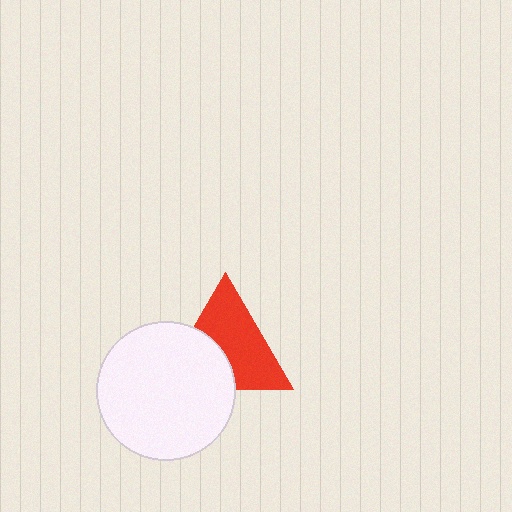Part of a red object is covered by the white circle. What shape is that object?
It is a triangle.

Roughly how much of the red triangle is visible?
About half of it is visible (roughly 62%).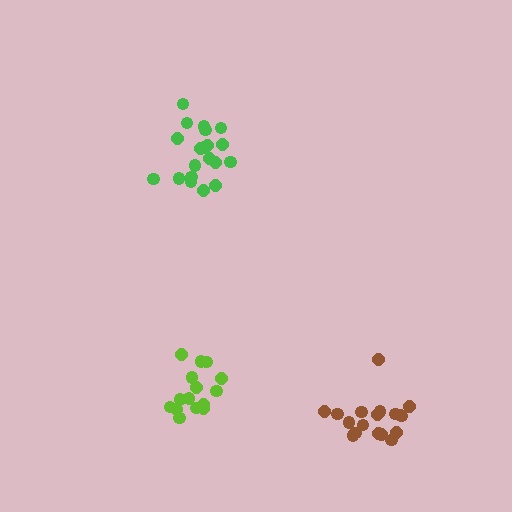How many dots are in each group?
Group 1: 21 dots, Group 2: 15 dots, Group 3: 18 dots (54 total).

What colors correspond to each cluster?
The clusters are colored: green, lime, brown.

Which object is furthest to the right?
The brown cluster is rightmost.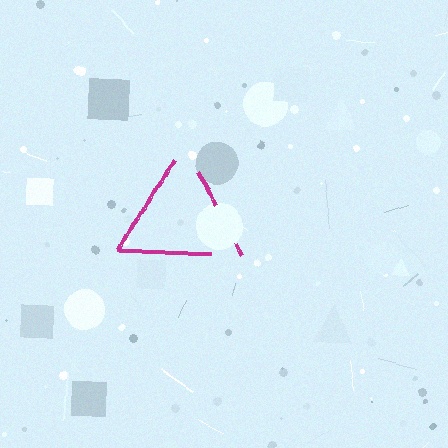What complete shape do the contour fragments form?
The contour fragments form a triangle.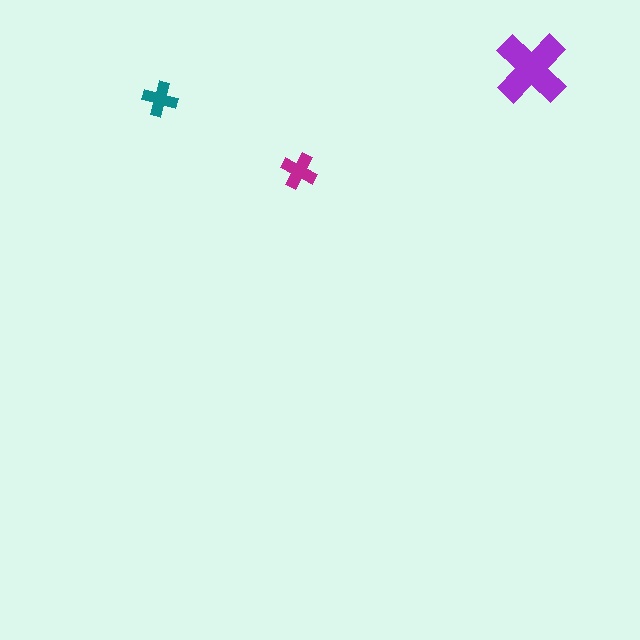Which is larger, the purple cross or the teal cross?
The purple one.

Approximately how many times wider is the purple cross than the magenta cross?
About 2 times wider.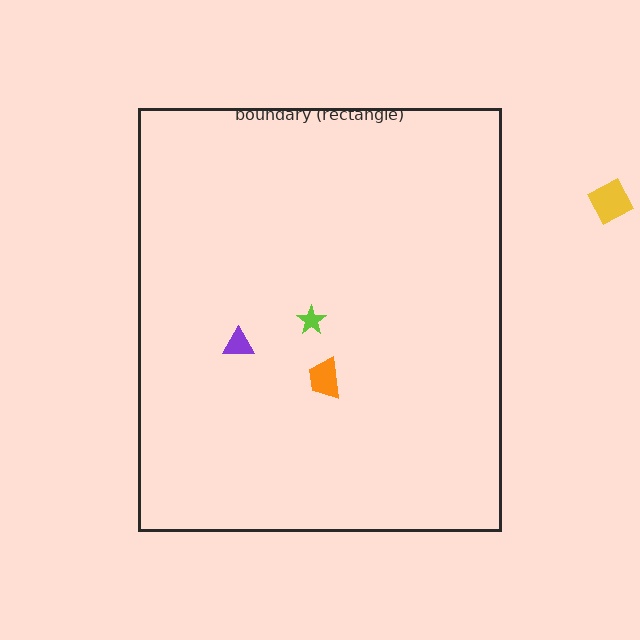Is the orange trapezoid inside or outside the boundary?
Inside.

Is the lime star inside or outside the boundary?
Inside.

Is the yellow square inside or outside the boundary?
Outside.